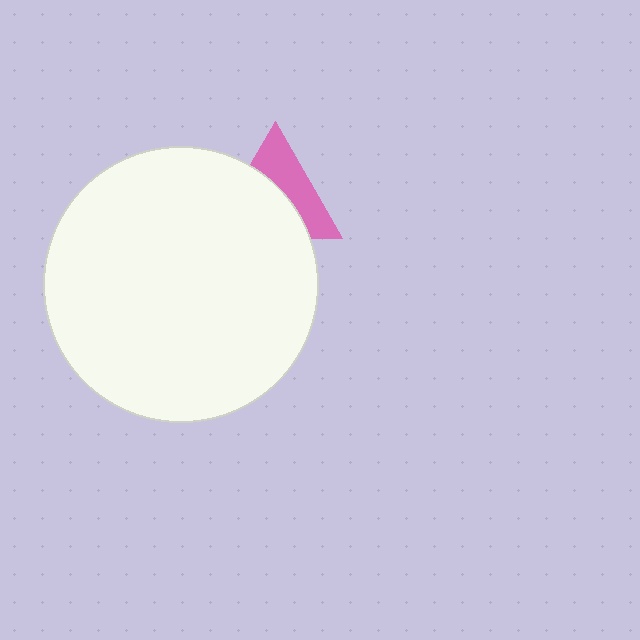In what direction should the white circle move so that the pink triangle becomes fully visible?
The white circle should move down. That is the shortest direction to clear the overlap and leave the pink triangle fully visible.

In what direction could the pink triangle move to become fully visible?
The pink triangle could move up. That would shift it out from behind the white circle entirely.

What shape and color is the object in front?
The object in front is a white circle.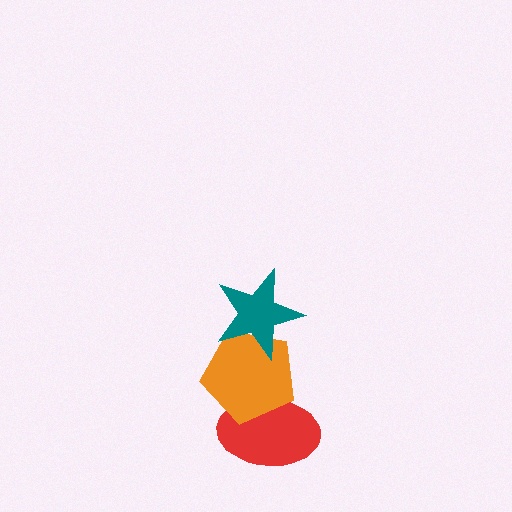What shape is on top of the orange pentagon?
The teal star is on top of the orange pentagon.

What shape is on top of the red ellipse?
The orange pentagon is on top of the red ellipse.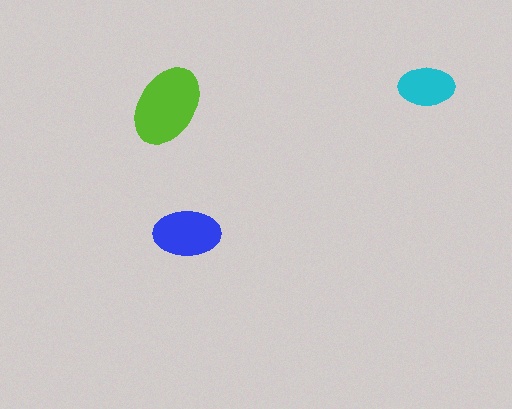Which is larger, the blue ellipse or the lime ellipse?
The lime one.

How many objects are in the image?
There are 3 objects in the image.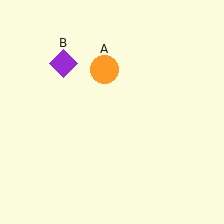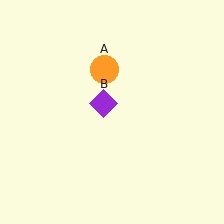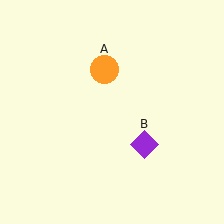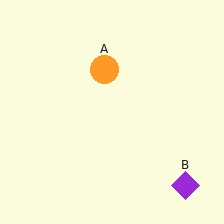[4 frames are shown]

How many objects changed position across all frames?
1 object changed position: purple diamond (object B).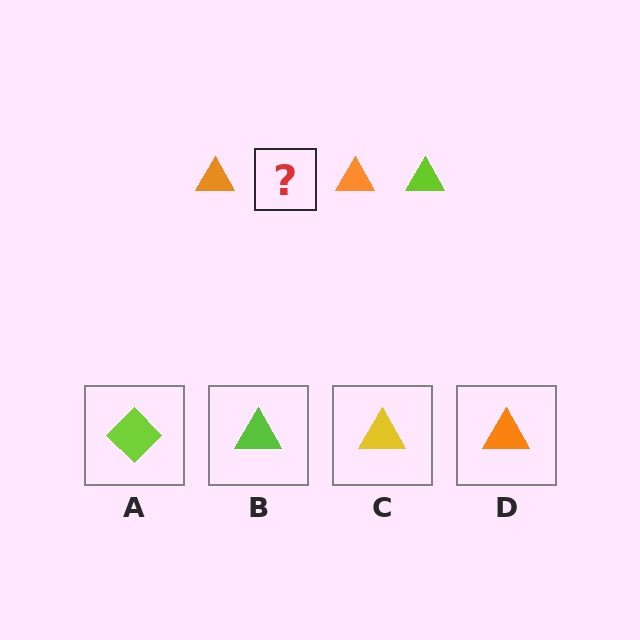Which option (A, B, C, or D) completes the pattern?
B.